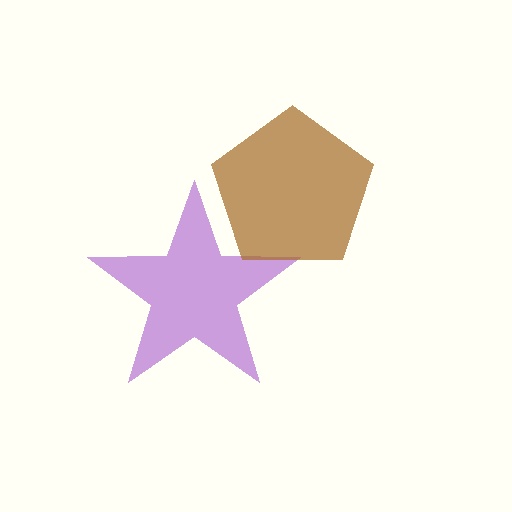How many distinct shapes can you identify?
There are 2 distinct shapes: a purple star, a brown pentagon.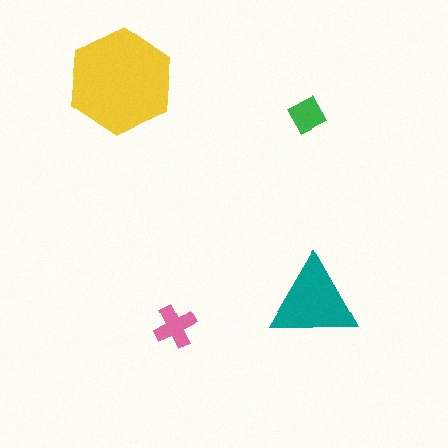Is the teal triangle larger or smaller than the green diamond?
Larger.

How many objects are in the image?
There are 4 objects in the image.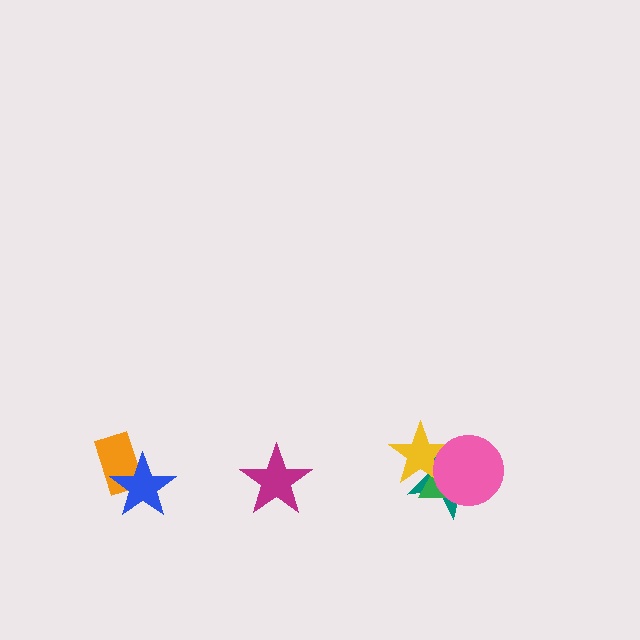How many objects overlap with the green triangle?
3 objects overlap with the green triangle.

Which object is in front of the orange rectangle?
The blue star is in front of the orange rectangle.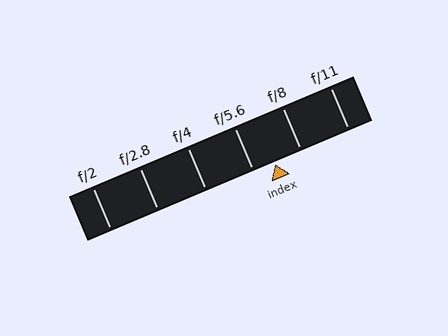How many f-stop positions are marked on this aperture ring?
There are 6 f-stop positions marked.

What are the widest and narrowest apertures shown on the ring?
The widest aperture shown is f/2 and the narrowest is f/11.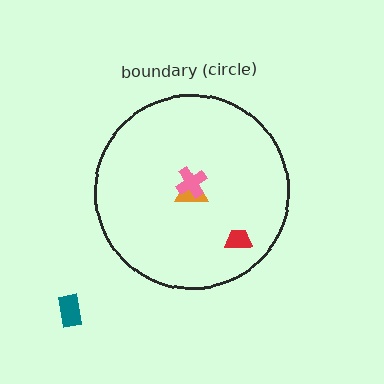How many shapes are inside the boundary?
3 inside, 1 outside.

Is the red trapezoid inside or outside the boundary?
Inside.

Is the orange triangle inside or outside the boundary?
Inside.